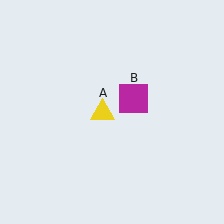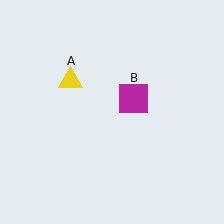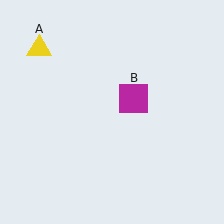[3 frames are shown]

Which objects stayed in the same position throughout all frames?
Magenta square (object B) remained stationary.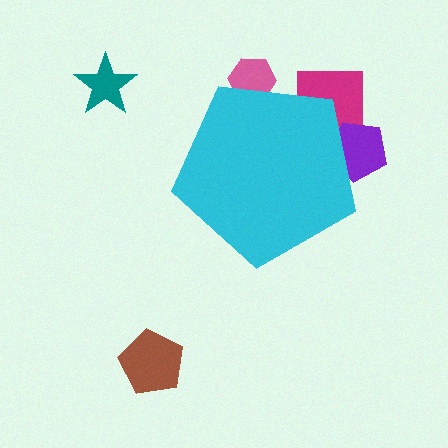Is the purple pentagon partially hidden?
Yes, the purple pentagon is partially hidden behind the cyan pentagon.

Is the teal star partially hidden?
No, the teal star is fully visible.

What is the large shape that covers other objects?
A cyan pentagon.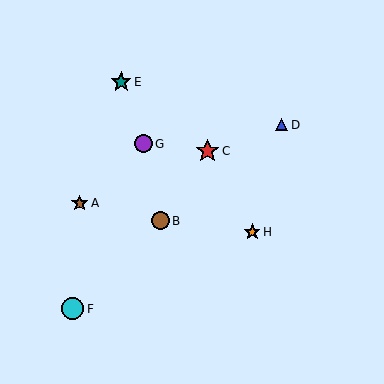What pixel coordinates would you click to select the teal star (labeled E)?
Click at (121, 82) to select the teal star E.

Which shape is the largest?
The red star (labeled C) is the largest.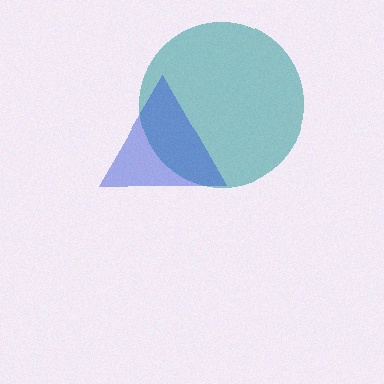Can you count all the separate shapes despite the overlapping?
Yes, there are 2 separate shapes.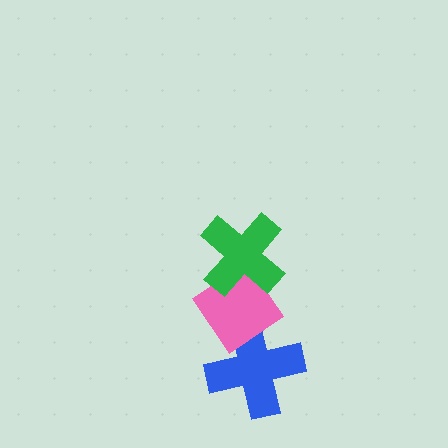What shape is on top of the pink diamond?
The green cross is on top of the pink diamond.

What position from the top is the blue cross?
The blue cross is 3rd from the top.